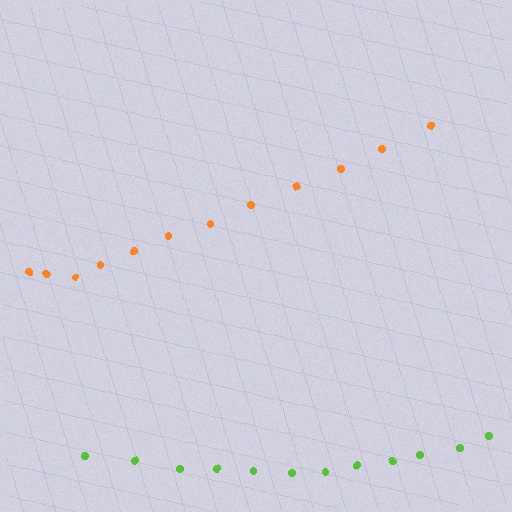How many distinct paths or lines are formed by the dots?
There are 2 distinct paths.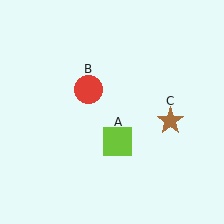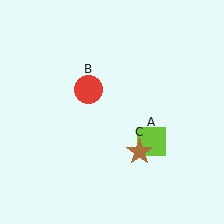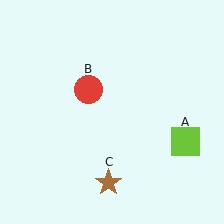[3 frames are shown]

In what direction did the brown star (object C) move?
The brown star (object C) moved down and to the left.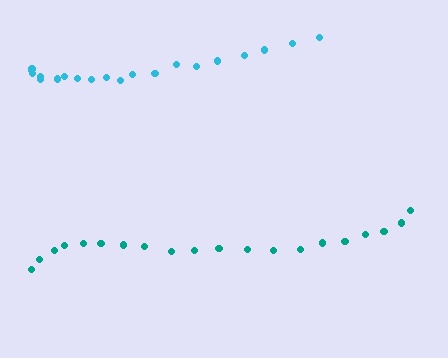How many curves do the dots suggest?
There are 2 distinct paths.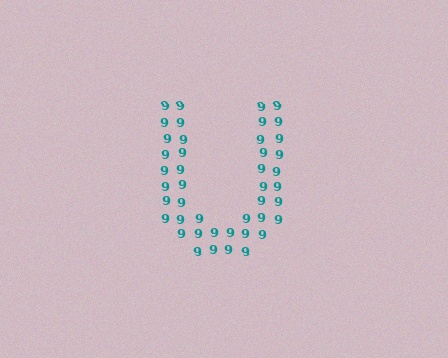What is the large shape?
The large shape is the letter U.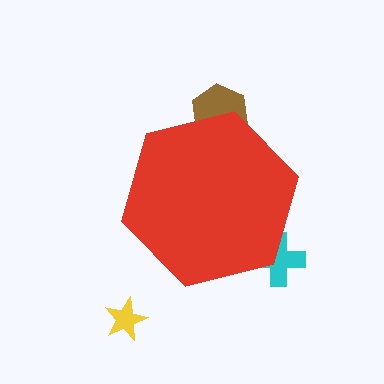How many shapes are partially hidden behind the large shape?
2 shapes are partially hidden.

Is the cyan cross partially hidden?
Yes, the cyan cross is partially hidden behind the red hexagon.